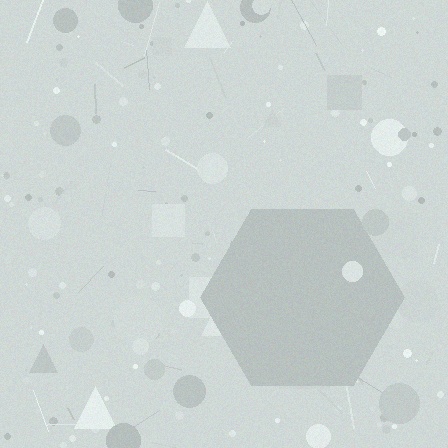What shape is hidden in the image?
A hexagon is hidden in the image.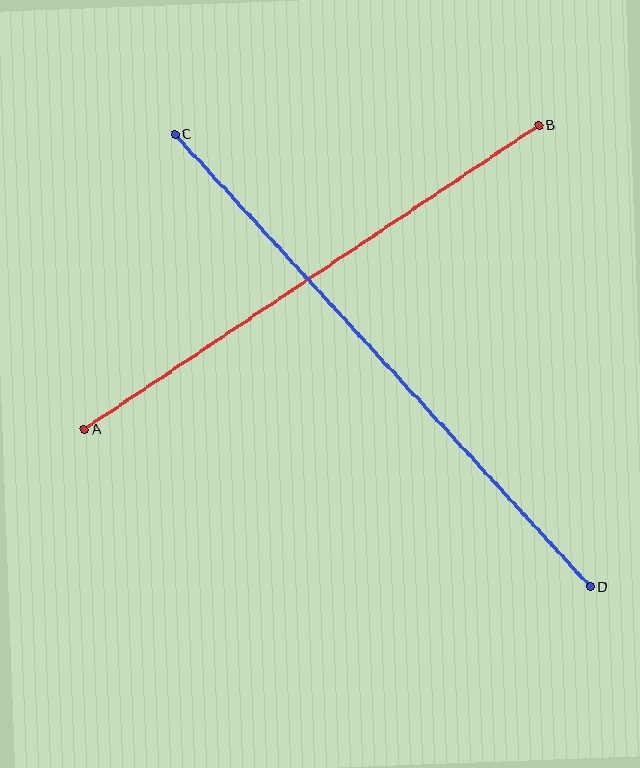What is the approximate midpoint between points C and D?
The midpoint is at approximately (382, 361) pixels.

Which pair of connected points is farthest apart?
Points C and D are farthest apart.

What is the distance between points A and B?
The distance is approximately 547 pixels.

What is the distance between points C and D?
The distance is approximately 614 pixels.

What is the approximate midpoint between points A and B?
The midpoint is at approximately (312, 278) pixels.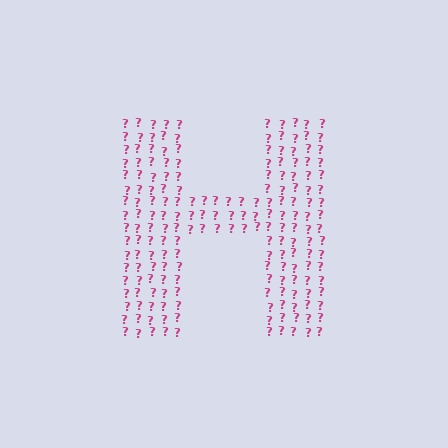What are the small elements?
The small elements are question marks.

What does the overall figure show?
The overall figure shows the letter H.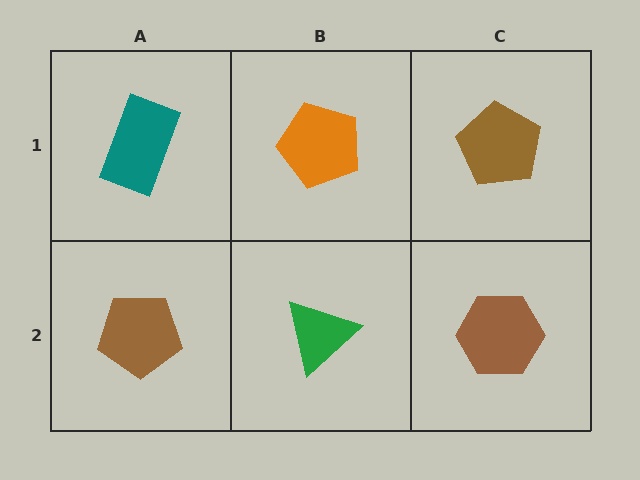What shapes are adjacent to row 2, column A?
A teal rectangle (row 1, column A), a green triangle (row 2, column B).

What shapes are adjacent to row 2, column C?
A brown pentagon (row 1, column C), a green triangle (row 2, column B).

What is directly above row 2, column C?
A brown pentagon.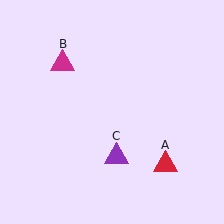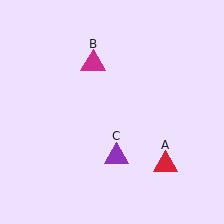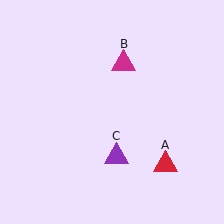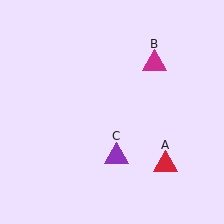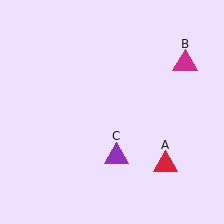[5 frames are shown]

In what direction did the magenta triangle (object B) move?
The magenta triangle (object B) moved right.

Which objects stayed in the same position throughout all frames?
Red triangle (object A) and purple triangle (object C) remained stationary.